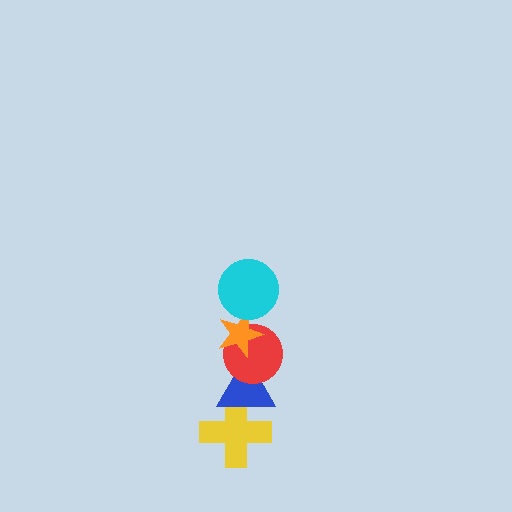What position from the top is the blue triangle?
The blue triangle is 4th from the top.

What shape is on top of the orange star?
The cyan circle is on top of the orange star.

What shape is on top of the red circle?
The orange star is on top of the red circle.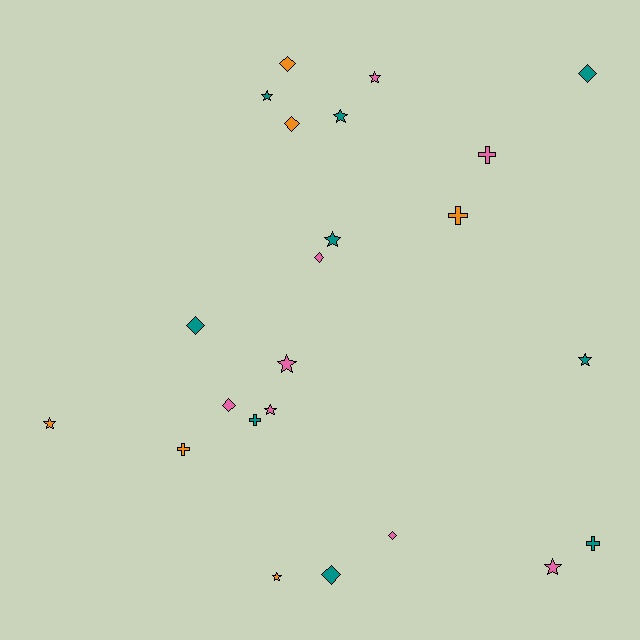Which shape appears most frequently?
Star, with 10 objects.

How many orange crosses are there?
There are 2 orange crosses.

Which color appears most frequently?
Teal, with 9 objects.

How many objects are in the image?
There are 23 objects.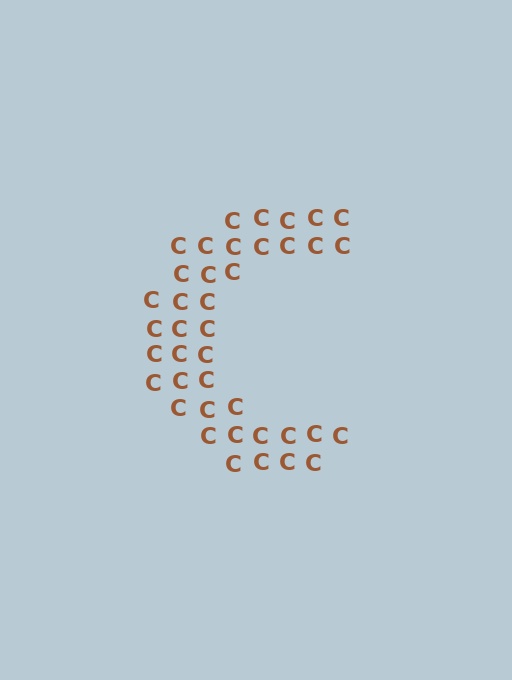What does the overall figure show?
The overall figure shows the letter C.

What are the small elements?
The small elements are letter C's.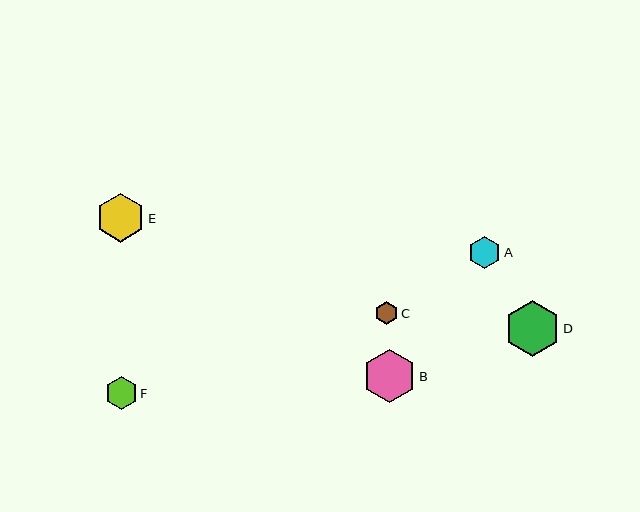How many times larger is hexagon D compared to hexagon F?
Hexagon D is approximately 1.7 times the size of hexagon F.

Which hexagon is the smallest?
Hexagon C is the smallest with a size of approximately 23 pixels.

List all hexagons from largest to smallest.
From largest to smallest: D, B, E, A, F, C.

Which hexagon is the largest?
Hexagon D is the largest with a size of approximately 55 pixels.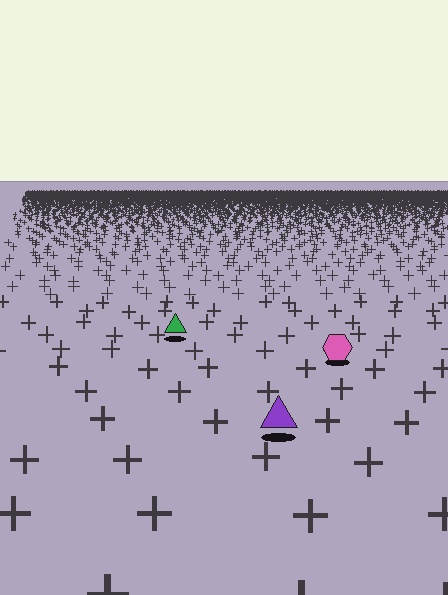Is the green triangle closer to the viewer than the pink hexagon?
No. The pink hexagon is closer — you can tell from the texture gradient: the ground texture is coarser near it.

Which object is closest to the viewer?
The purple triangle is closest. The texture marks near it are larger and more spread out.